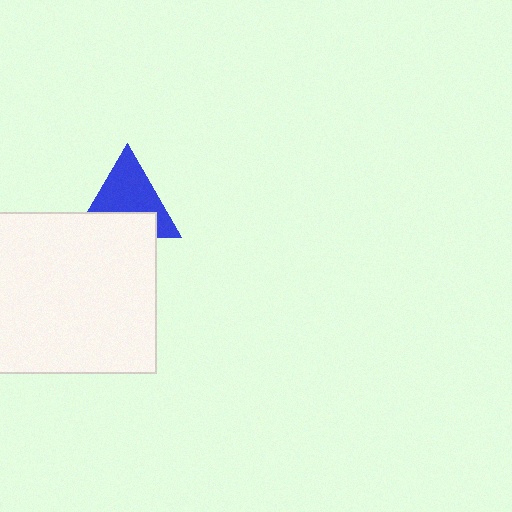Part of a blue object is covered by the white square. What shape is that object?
It is a triangle.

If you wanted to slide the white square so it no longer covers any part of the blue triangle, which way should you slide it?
Slide it down — that is the most direct way to separate the two shapes.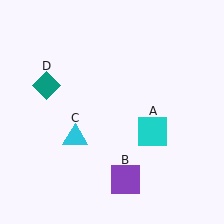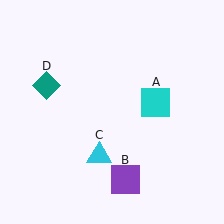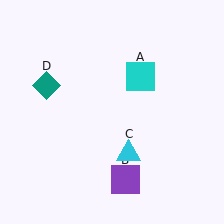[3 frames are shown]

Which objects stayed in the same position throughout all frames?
Purple square (object B) and teal diamond (object D) remained stationary.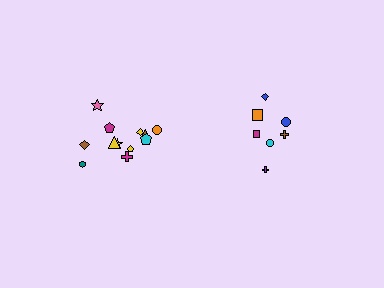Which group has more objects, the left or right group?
The left group.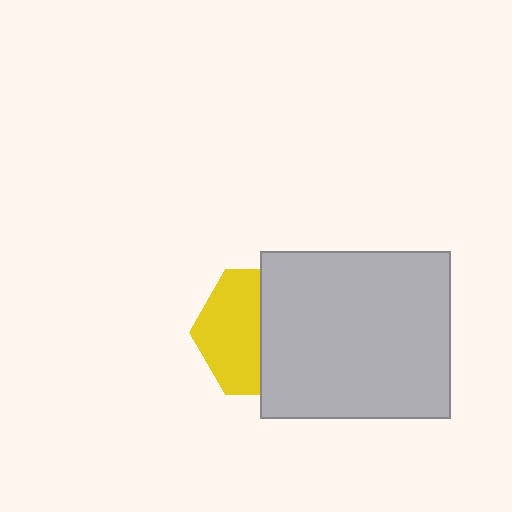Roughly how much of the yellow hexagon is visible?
About half of it is visible (roughly 48%).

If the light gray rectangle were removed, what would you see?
You would see the complete yellow hexagon.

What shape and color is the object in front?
The object in front is a light gray rectangle.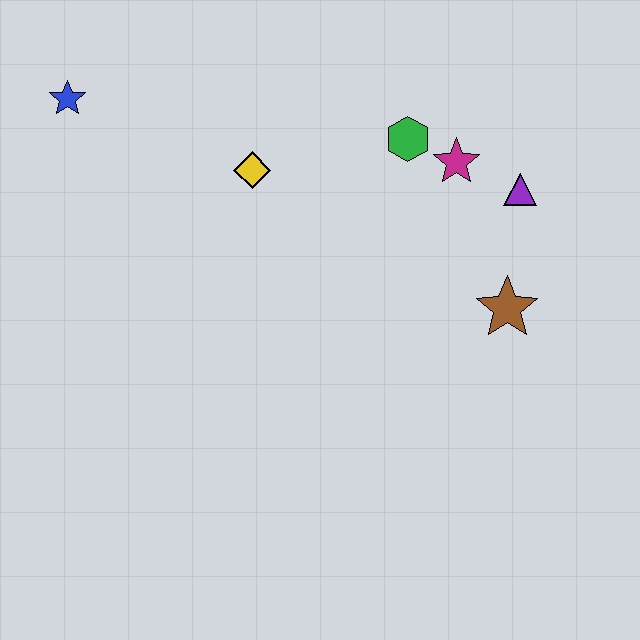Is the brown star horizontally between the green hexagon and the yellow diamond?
No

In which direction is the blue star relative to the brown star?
The blue star is to the left of the brown star.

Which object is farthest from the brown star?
The blue star is farthest from the brown star.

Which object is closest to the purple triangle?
The magenta star is closest to the purple triangle.